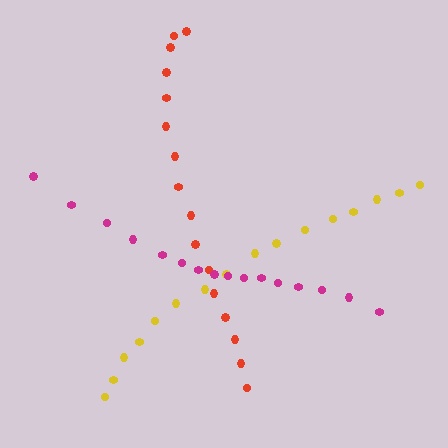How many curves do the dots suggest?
There are 3 distinct paths.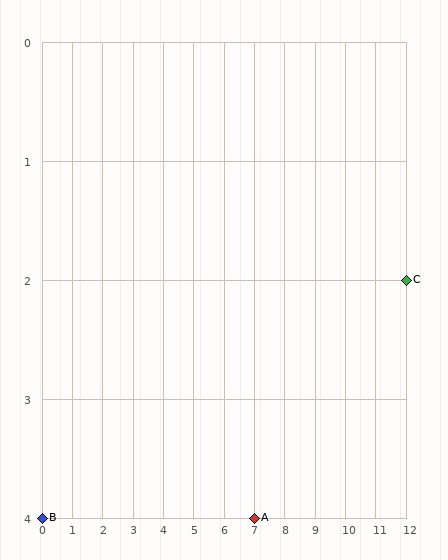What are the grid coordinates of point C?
Point C is at grid coordinates (12, 2).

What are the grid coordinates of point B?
Point B is at grid coordinates (0, 4).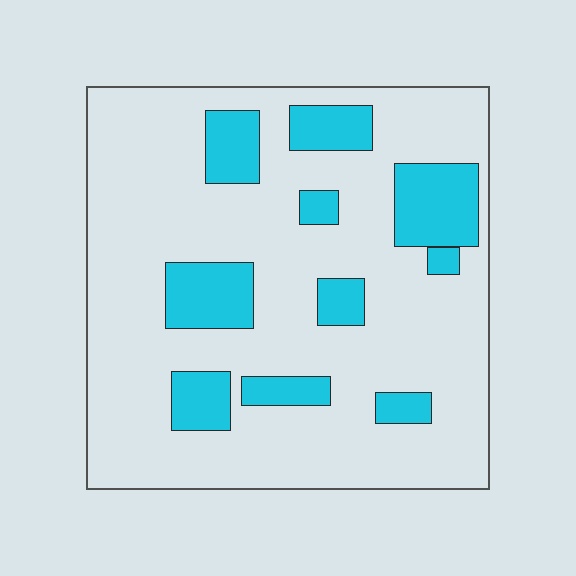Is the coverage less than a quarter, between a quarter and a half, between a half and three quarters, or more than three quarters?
Less than a quarter.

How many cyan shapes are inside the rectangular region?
10.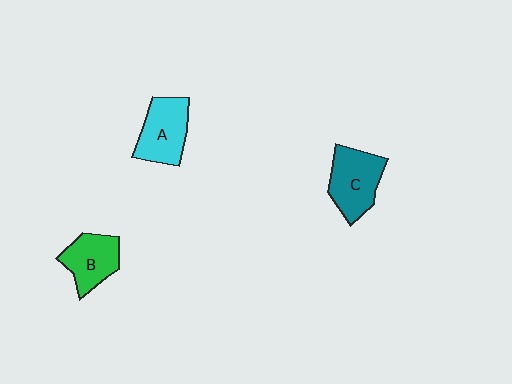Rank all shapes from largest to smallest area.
From largest to smallest: C (teal), A (cyan), B (green).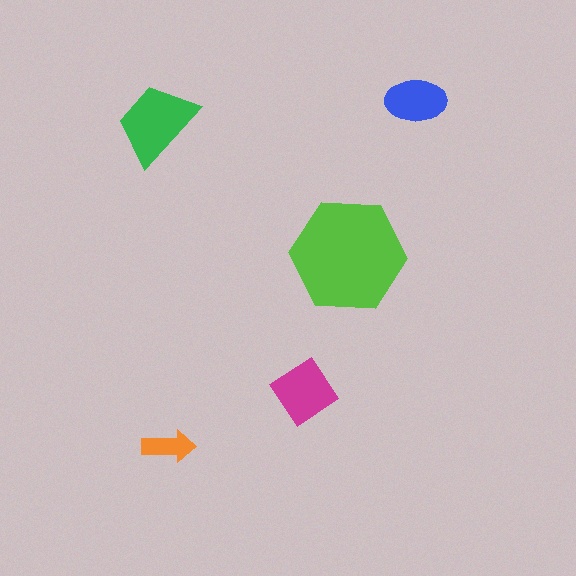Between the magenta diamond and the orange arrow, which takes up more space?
The magenta diamond.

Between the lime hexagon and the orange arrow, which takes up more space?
The lime hexagon.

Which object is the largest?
The lime hexagon.